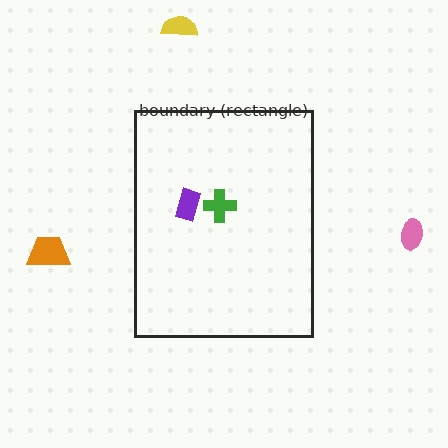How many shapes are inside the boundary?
2 inside, 3 outside.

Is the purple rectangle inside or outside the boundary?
Inside.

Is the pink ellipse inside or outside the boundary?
Outside.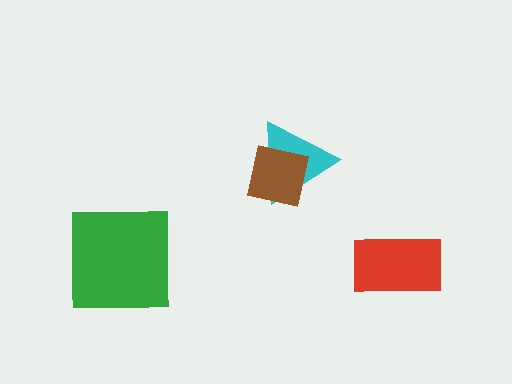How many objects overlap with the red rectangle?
0 objects overlap with the red rectangle.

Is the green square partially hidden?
No, no other shape covers it.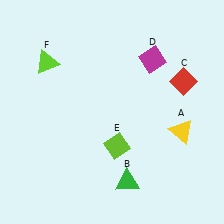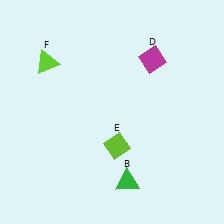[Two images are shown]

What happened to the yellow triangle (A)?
The yellow triangle (A) was removed in Image 2. It was in the bottom-right area of Image 1.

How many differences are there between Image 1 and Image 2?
There are 2 differences between the two images.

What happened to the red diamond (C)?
The red diamond (C) was removed in Image 2. It was in the top-right area of Image 1.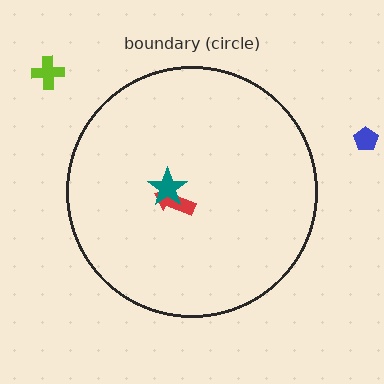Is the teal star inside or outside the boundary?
Inside.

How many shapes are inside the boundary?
2 inside, 2 outside.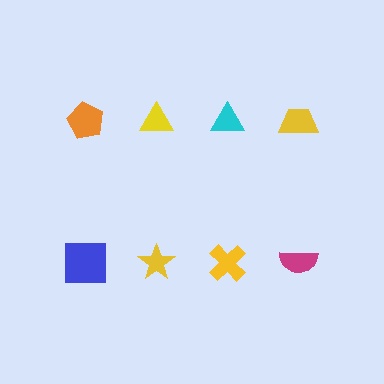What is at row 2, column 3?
A yellow cross.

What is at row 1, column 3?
A cyan triangle.